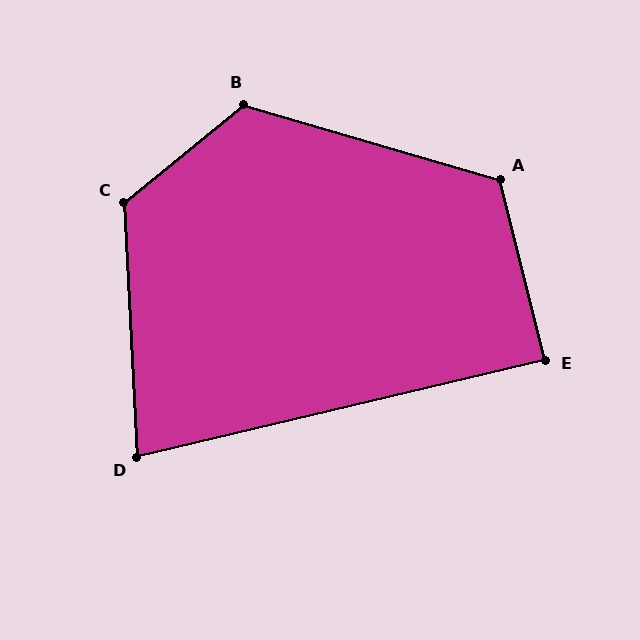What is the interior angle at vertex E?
Approximately 90 degrees (approximately right).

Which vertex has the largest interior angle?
C, at approximately 126 degrees.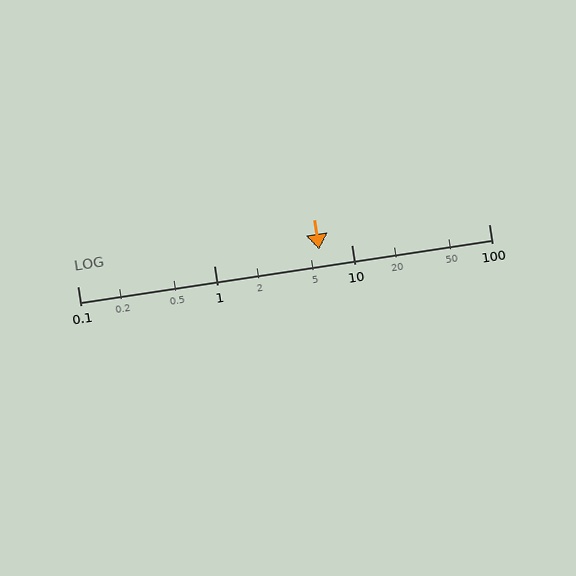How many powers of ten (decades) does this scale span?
The scale spans 3 decades, from 0.1 to 100.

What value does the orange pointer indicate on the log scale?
The pointer indicates approximately 5.8.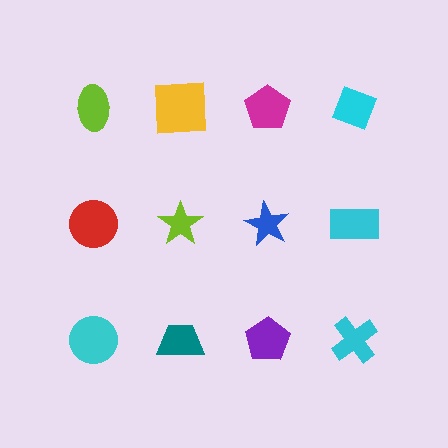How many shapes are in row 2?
4 shapes.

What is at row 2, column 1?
A red circle.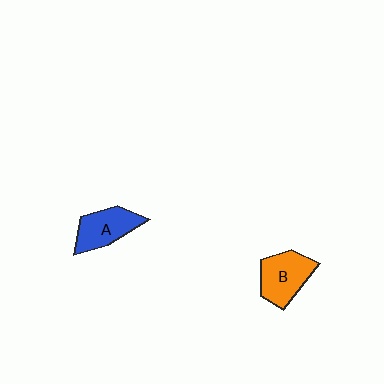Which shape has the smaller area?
Shape A (blue).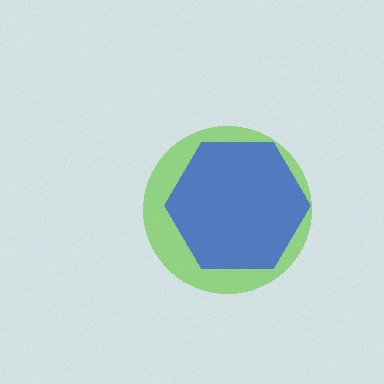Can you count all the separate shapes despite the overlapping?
Yes, there are 2 separate shapes.